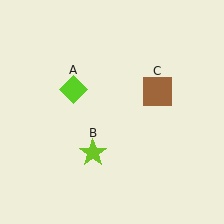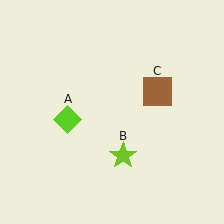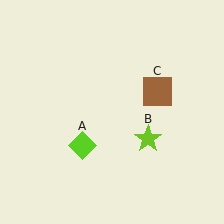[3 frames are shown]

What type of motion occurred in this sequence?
The lime diamond (object A), lime star (object B) rotated counterclockwise around the center of the scene.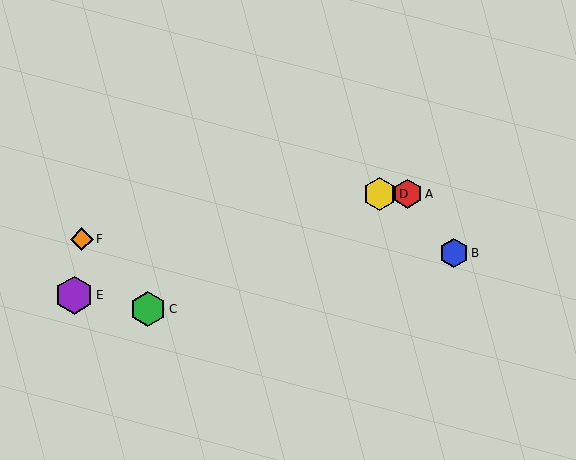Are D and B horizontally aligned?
No, D is at y≈194 and B is at y≈253.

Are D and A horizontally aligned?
Yes, both are at y≈194.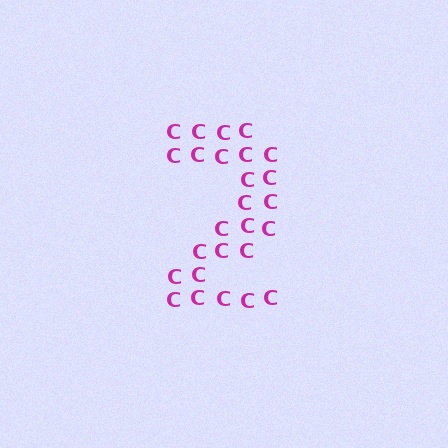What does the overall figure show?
The overall figure shows the digit 2.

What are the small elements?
The small elements are letter C's.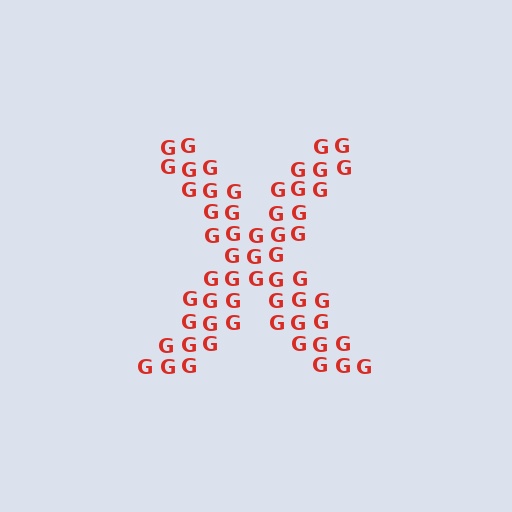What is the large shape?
The large shape is the letter X.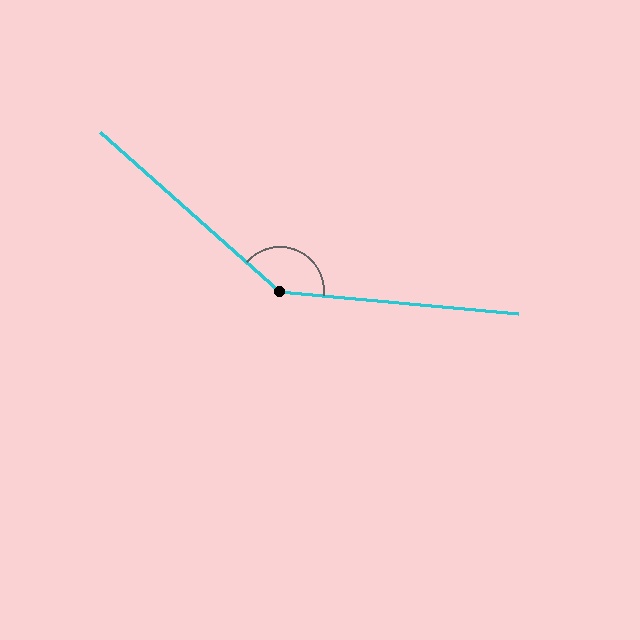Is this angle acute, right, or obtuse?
It is obtuse.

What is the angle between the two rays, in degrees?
Approximately 144 degrees.